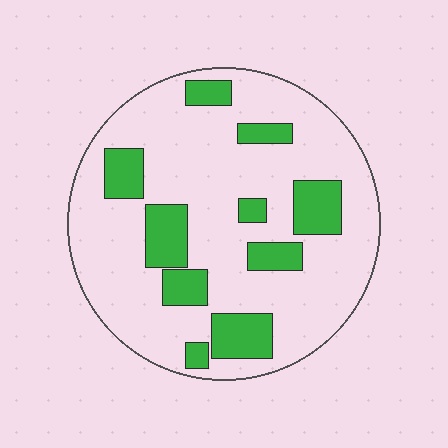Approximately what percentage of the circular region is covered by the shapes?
Approximately 25%.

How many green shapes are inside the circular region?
10.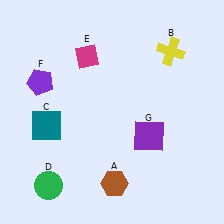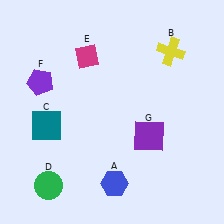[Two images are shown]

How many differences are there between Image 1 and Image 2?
There is 1 difference between the two images.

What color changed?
The hexagon (A) changed from brown in Image 1 to blue in Image 2.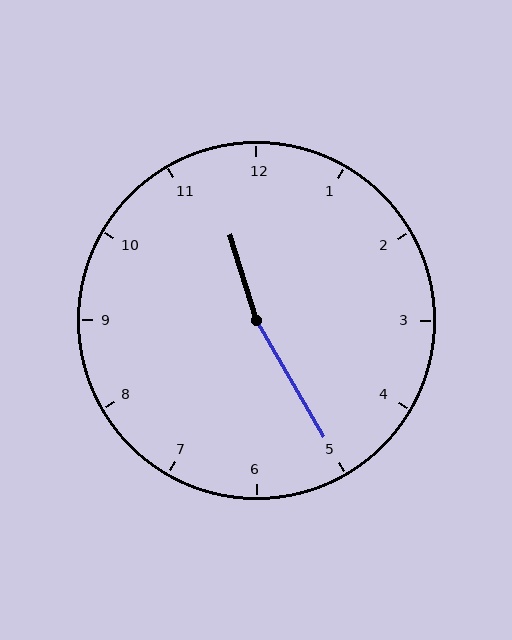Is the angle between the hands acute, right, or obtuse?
It is obtuse.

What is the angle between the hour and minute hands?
Approximately 168 degrees.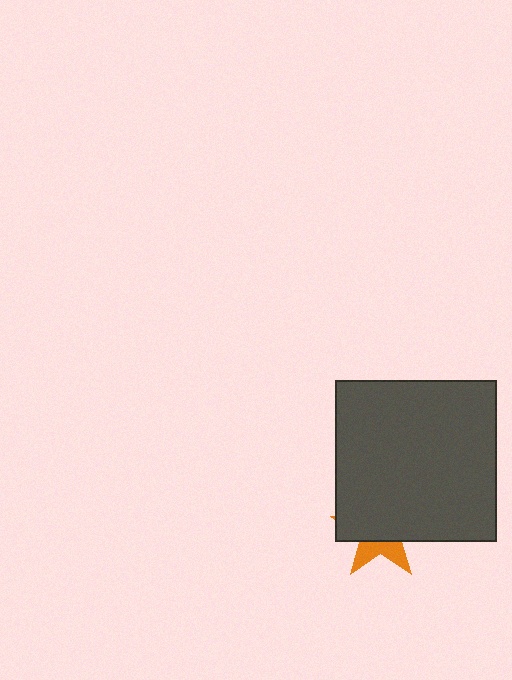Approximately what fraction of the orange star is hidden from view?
Roughly 67% of the orange star is hidden behind the dark gray square.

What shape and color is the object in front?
The object in front is a dark gray square.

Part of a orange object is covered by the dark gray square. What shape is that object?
It is a star.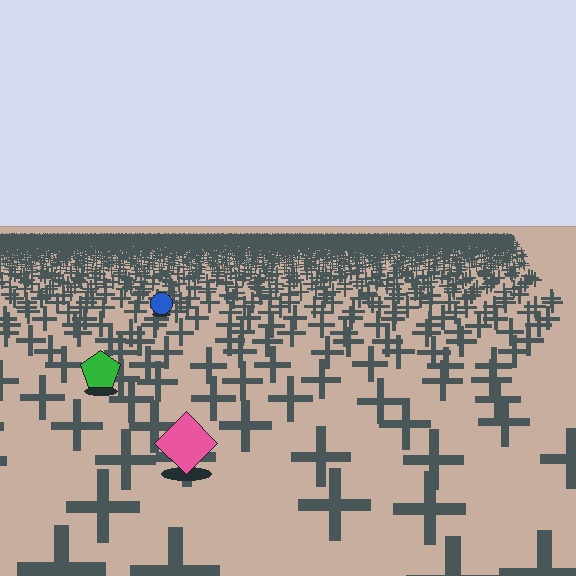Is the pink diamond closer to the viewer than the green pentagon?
Yes. The pink diamond is closer — you can tell from the texture gradient: the ground texture is coarser near it.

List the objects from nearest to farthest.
From nearest to farthest: the pink diamond, the green pentagon, the blue circle.